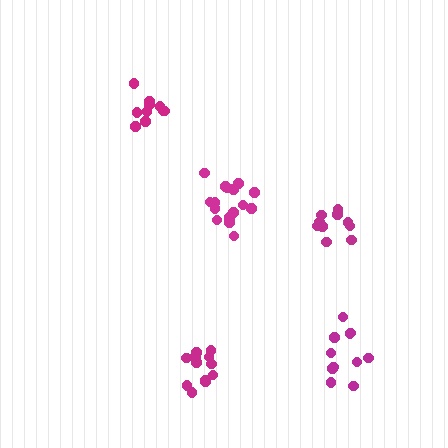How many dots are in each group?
Group 1: 12 dots, Group 2: 10 dots, Group 3: 10 dots, Group 4: 11 dots, Group 5: 16 dots (59 total).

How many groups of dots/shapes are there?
There are 5 groups.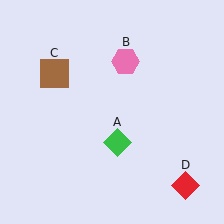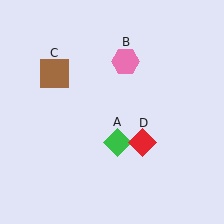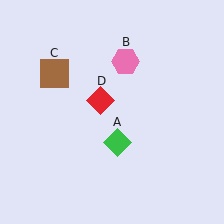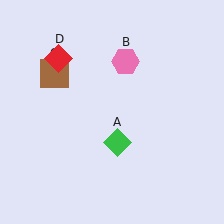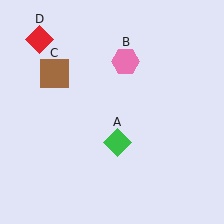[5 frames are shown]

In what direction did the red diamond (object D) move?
The red diamond (object D) moved up and to the left.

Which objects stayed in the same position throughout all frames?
Green diamond (object A) and pink hexagon (object B) and brown square (object C) remained stationary.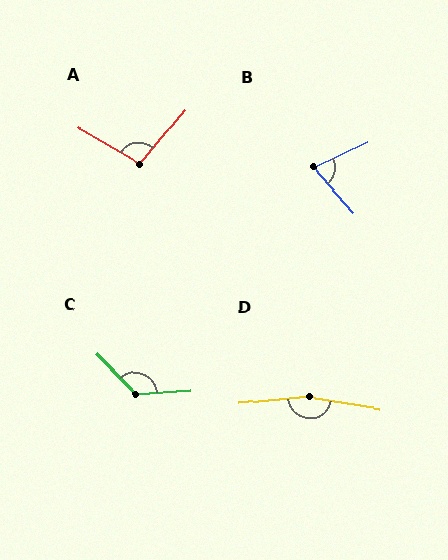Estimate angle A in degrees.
Approximately 100 degrees.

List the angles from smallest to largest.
B (73°), A (100°), C (131°), D (164°).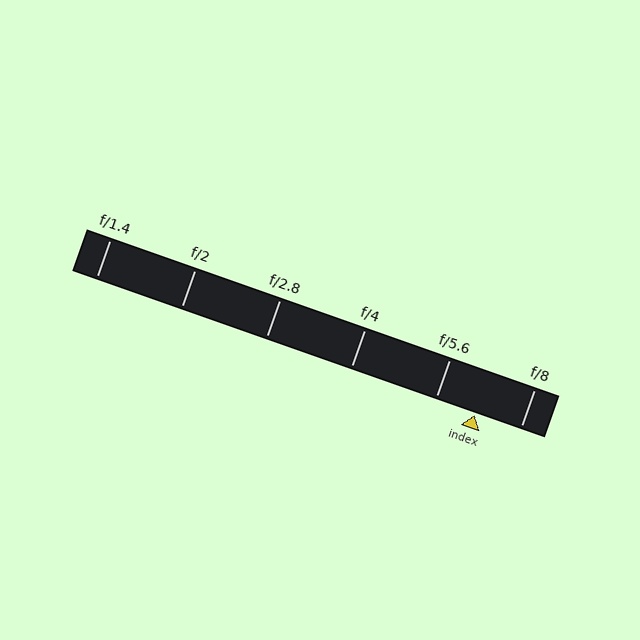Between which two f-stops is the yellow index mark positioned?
The index mark is between f/5.6 and f/8.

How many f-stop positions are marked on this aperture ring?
There are 6 f-stop positions marked.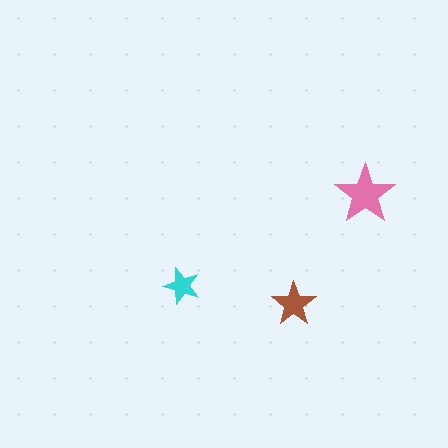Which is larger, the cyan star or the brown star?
The brown one.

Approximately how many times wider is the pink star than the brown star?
About 1.5 times wider.